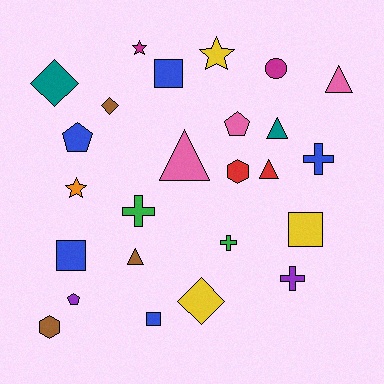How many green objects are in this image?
There are 2 green objects.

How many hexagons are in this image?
There are 2 hexagons.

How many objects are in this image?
There are 25 objects.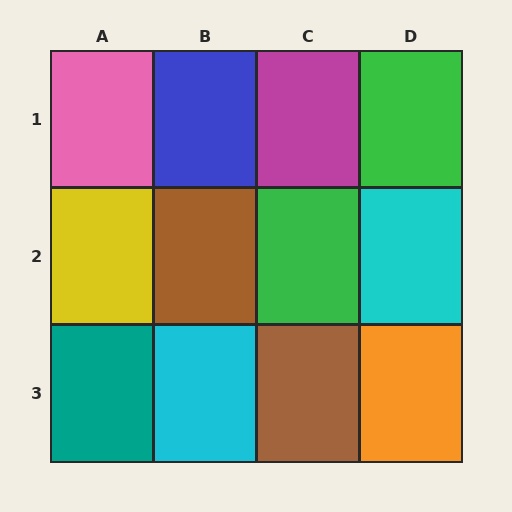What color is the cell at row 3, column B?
Cyan.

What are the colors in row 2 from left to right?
Yellow, brown, green, cyan.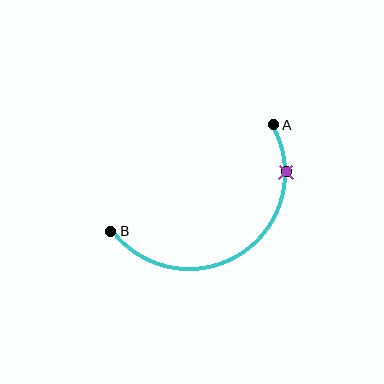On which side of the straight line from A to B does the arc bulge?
The arc bulges below the straight line connecting A and B.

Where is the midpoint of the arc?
The arc midpoint is the point on the curve farthest from the straight line joining A and B. It sits below that line.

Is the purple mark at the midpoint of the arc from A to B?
No. The purple mark lies on the arc but is closer to endpoint A. The arc midpoint would be at the point on the curve equidistant along the arc from both A and B.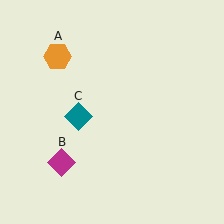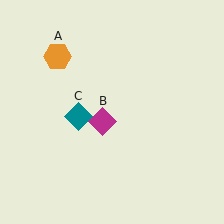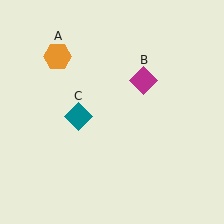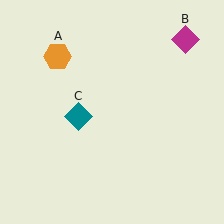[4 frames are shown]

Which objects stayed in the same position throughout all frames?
Orange hexagon (object A) and teal diamond (object C) remained stationary.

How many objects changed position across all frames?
1 object changed position: magenta diamond (object B).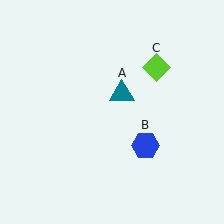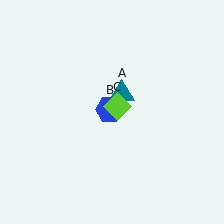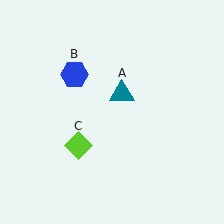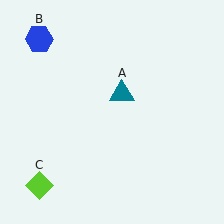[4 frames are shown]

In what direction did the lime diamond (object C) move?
The lime diamond (object C) moved down and to the left.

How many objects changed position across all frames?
2 objects changed position: blue hexagon (object B), lime diamond (object C).